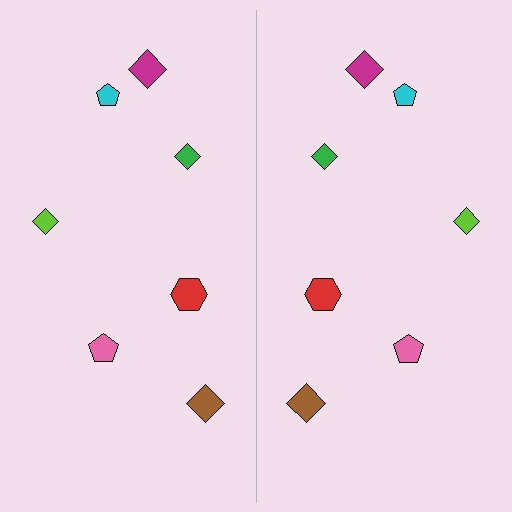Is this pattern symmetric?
Yes, this pattern has bilateral (reflection) symmetry.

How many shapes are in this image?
There are 14 shapes in this image.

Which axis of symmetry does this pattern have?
The pattern has a vertical axis of symmetry running through the center of the image.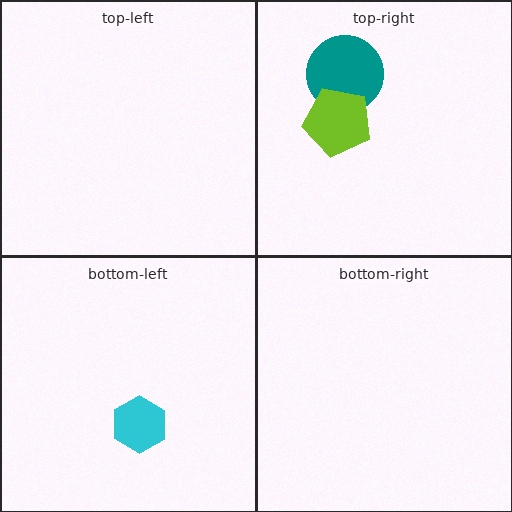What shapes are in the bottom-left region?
The cyan hexagon.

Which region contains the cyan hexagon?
The bottom-left region.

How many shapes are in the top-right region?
2.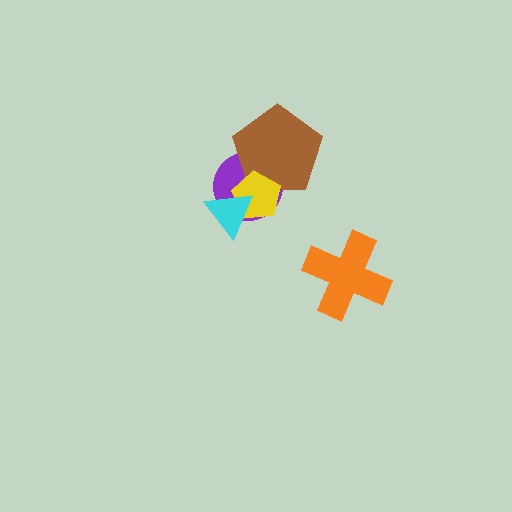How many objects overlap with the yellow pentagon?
3 objects overlap with the yellow pentagon.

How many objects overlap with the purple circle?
3 objects overlap with the purple circle.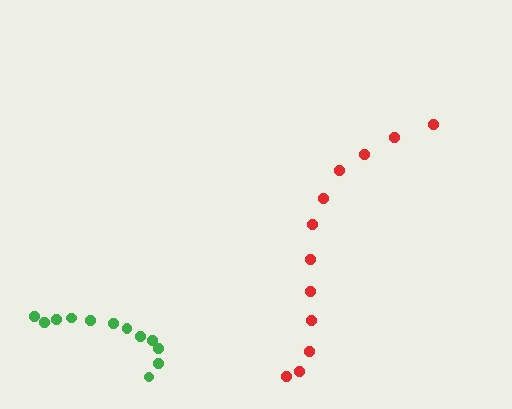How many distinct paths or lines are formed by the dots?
There are 2 distinct paths.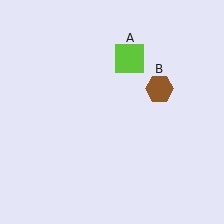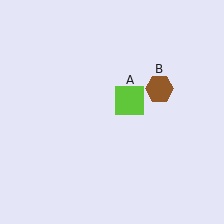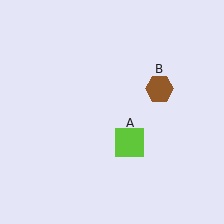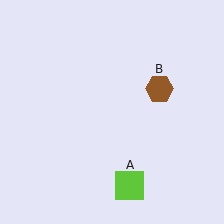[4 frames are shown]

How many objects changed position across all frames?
1 object changed position: lime square (object A).